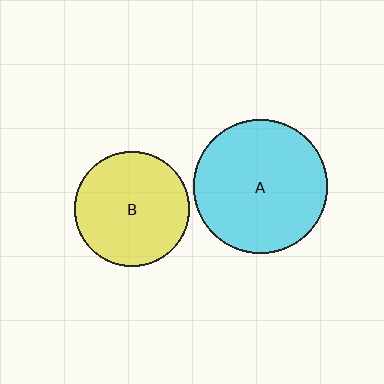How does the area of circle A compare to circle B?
Approximately 1.4 times.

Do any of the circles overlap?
No, none of the circles overlap.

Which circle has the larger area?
Circle A (cyan).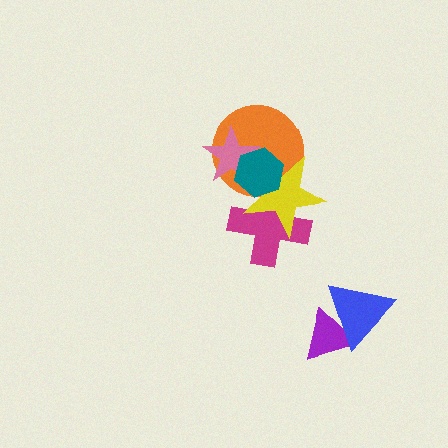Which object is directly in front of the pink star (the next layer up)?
The yellow star is directly in front of the pink star.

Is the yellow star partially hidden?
Yes, it is partially covered by another shape.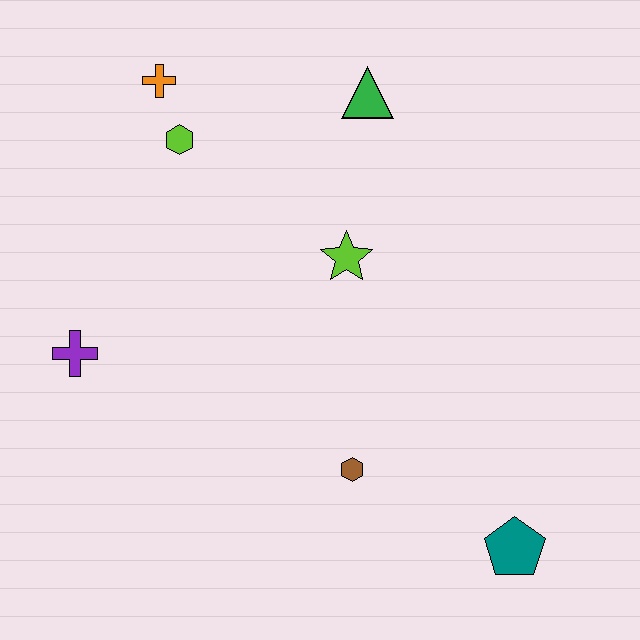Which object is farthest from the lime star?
The teal pentagon is farthest from the lime star.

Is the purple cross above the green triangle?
No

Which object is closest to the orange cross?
The lime hexagon is closest to the orange cross.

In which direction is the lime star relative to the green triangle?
The lime star is below the green triangle.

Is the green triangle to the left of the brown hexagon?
No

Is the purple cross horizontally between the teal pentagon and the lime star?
No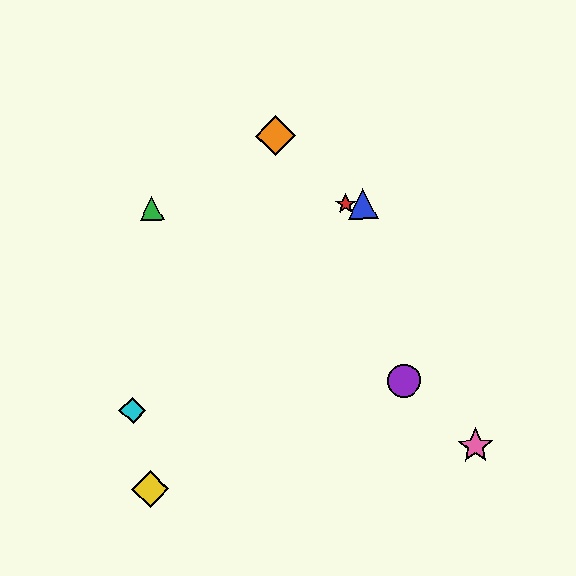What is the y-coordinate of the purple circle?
The purple circle is at y≈381.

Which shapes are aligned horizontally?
The red star, the blue triangle, the green triangle are aligned horizontally.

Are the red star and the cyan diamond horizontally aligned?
No, the red star is at y≈204 and the cyan diamond is at y≈411.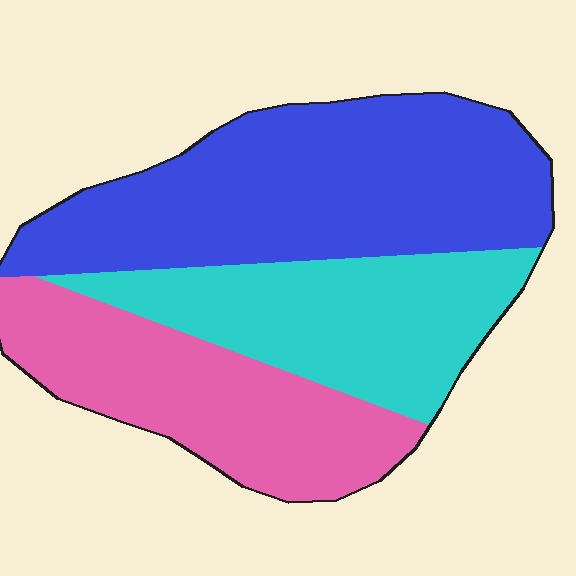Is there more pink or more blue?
Blue.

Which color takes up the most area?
Blue, at roughly 45%.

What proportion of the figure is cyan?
Cyan takes up about one quarter (1/4) of the figure.